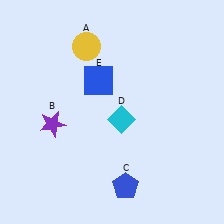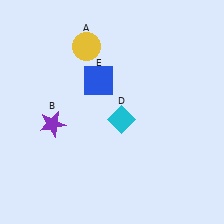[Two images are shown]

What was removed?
The blue pentagon (C) was removed in Image 2.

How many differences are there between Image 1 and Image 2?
There is 1 difference between the two images.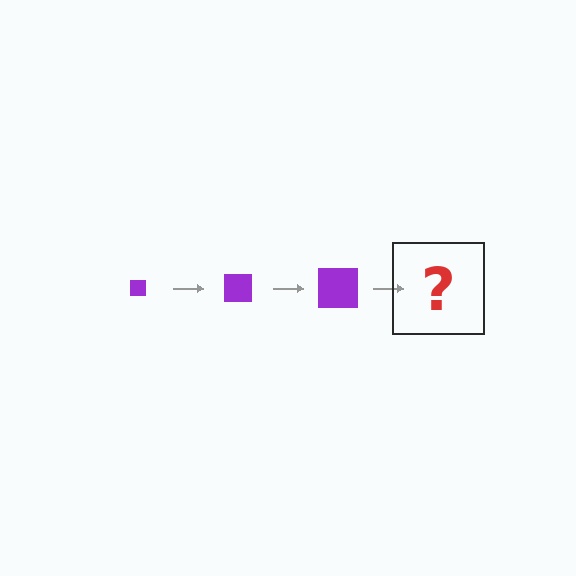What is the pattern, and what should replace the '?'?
The pattern is that the square gets progressively larger each step. The '?' should be a purple square, larger than the previous one.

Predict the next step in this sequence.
The next step is a purple square, larger than the previous one.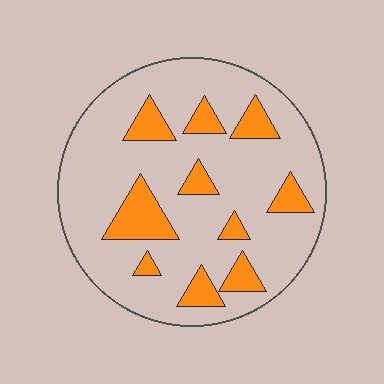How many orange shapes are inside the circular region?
10.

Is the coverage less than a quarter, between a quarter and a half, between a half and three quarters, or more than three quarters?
Less than a quarter.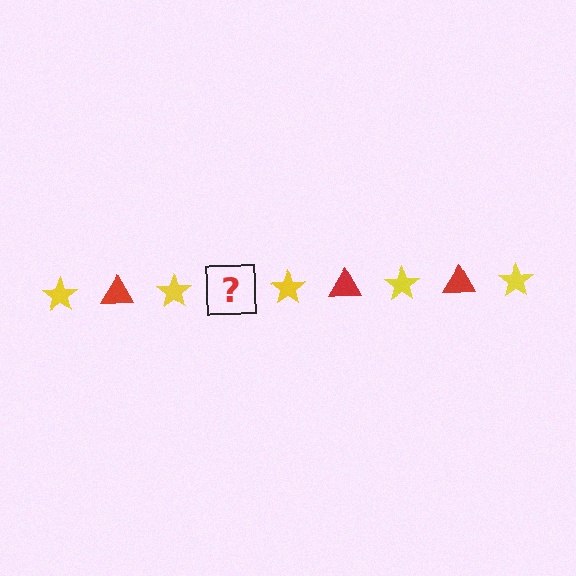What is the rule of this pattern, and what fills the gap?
The rule is that the pattern alternates between yellow star and red triangle. The gap should be filled with a red triangle.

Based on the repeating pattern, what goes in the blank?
The blank should be a red triangle.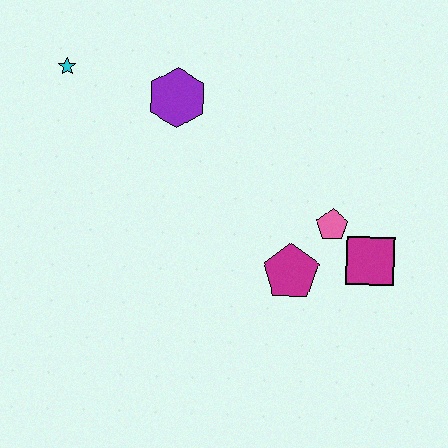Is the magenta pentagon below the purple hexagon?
Yes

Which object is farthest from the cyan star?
The magenta square is farthest from the cyan star.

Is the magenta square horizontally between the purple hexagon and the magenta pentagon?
No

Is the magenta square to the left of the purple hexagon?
No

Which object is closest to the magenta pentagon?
The pink pentagon is closest to the magenta pentagon.